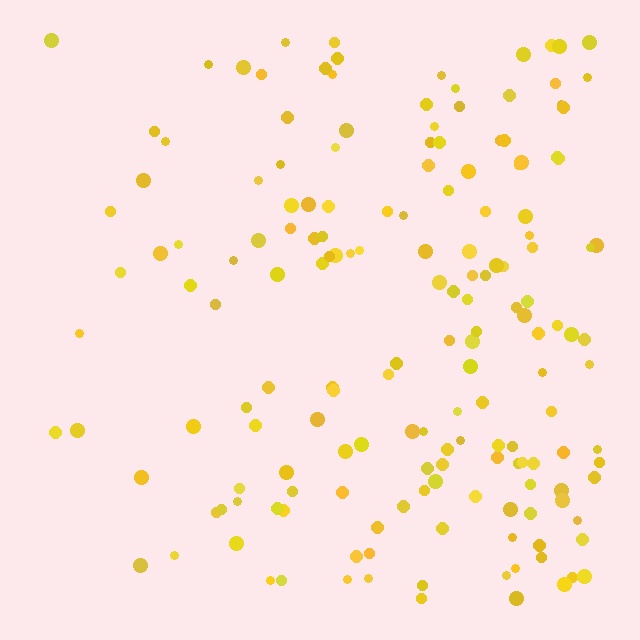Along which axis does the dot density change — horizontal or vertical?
Horizontal.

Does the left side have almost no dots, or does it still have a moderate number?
Still a moderate number, just noticeably fewer than the right.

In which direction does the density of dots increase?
From left to right, with the right side densest.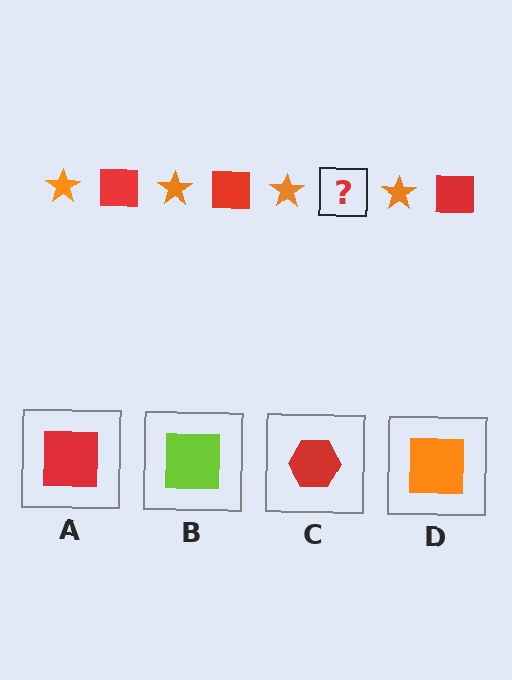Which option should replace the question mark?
Option A.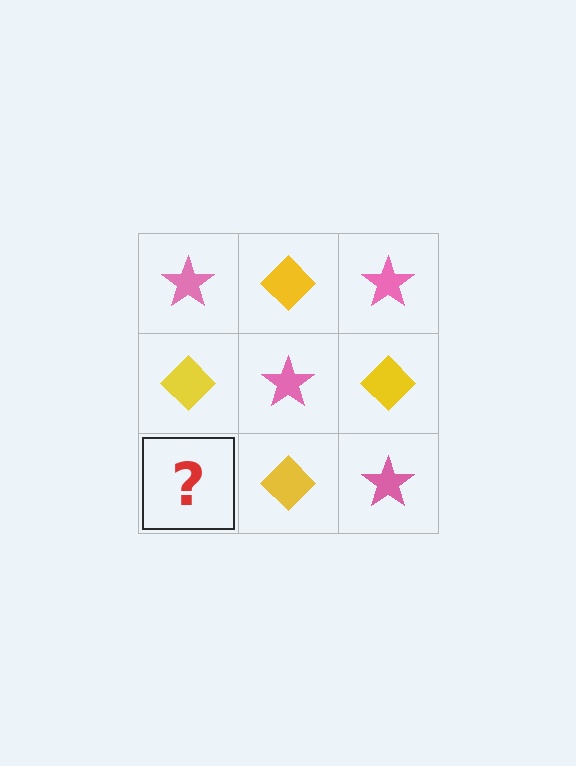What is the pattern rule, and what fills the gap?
The rule is that it alternates pink star and yellow diamond in a checkerboard pattern. The gap should be filled with a pink star.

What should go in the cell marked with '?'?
The missing cell should contain a pink star.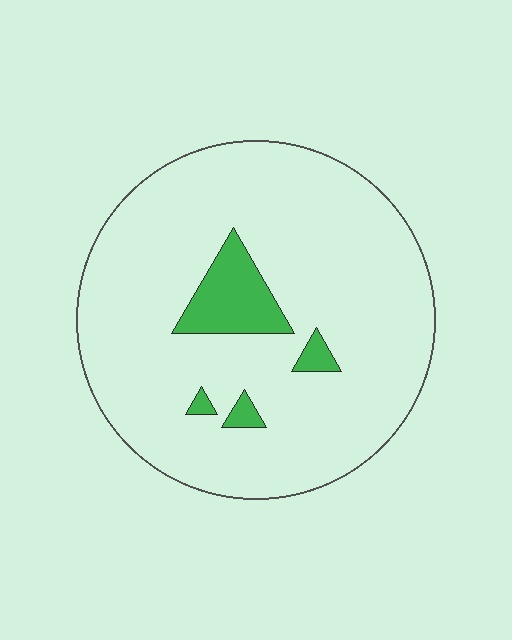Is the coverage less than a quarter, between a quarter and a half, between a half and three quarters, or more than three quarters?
Less than a quarter.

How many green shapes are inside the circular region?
4.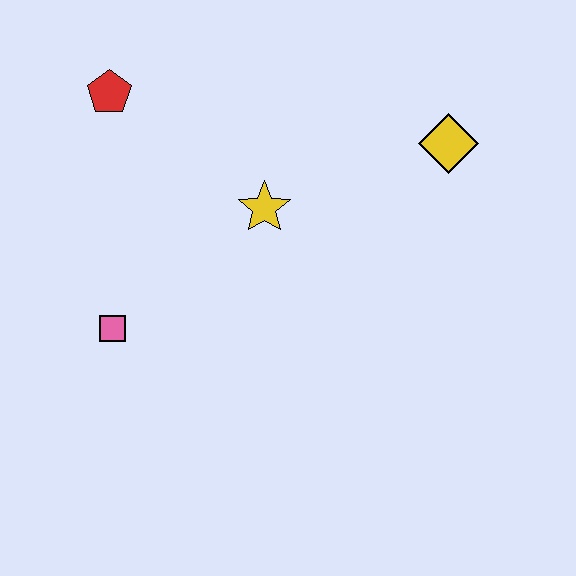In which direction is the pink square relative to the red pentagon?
The pink square is below the red pentagon.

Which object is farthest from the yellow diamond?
The pink square is farthest from the yellow diamond.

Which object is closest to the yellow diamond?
The yellow star is closest to the yellow diamond.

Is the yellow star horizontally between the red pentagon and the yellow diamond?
Yes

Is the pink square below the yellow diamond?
Yes